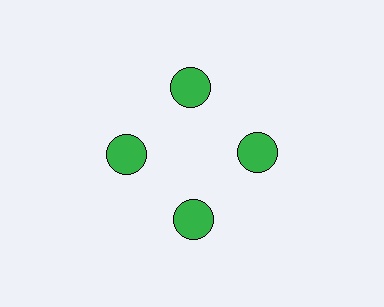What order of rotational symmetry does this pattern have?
This pattern has 4-fold rotational symmetry.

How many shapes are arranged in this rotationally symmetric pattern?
There are 4 shapes, arranged in 4 groups of 1.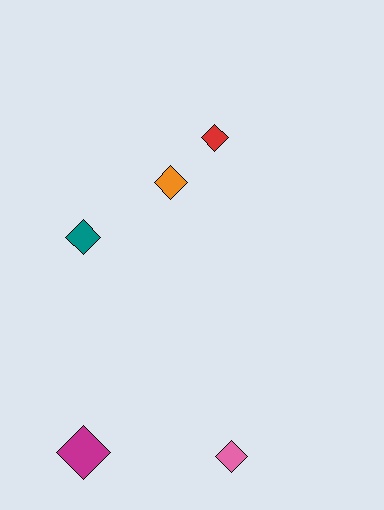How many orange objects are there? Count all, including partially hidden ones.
There is 1 orange object.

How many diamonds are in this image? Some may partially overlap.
There are 5 diamonds.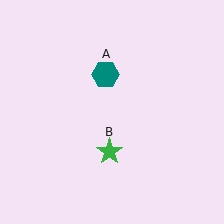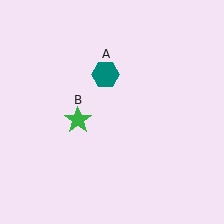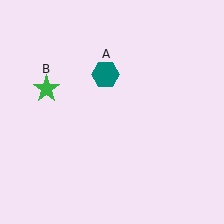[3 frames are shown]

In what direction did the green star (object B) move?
The green star (object B) moved up and to the left.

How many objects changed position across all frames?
1 object changed position: green star (object B).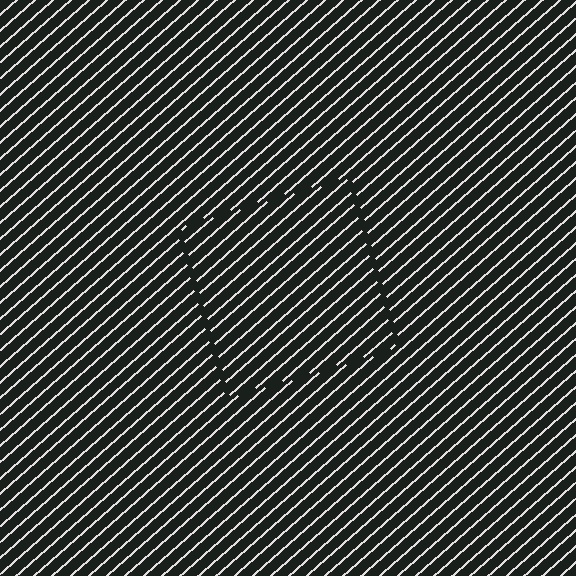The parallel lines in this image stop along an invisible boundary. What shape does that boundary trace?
An illusory square. The interior of the shape contains the same grating, shifted by half a period — the contour is defined by the phase discontinuity where line-ends from the inner and outer gratings abut.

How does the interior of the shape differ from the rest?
The interior of the shape contains the same grating, shifted by half a period — the contour is defined by the phase discontinuity where line-ends from the inner and outer gratings abut.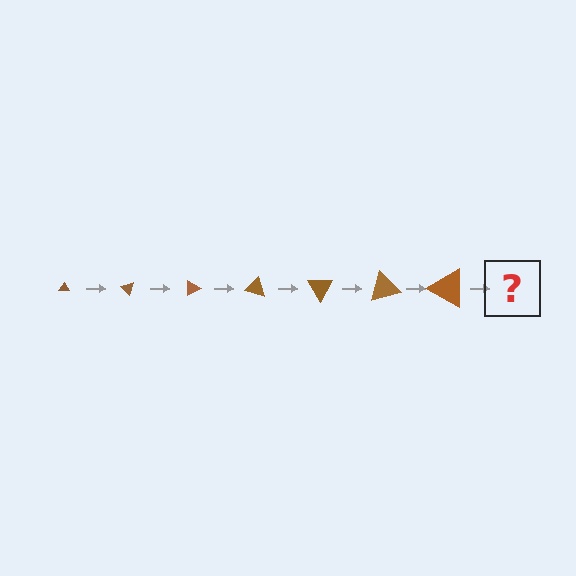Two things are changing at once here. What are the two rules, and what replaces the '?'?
The two rules are that the triangle grows larger each step and it rotates 45 degrees each step. The '?' should be a triangle, larger than the previous one and rotated 315 degrees from the start.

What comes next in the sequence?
The next element should be a triangle, larger than the previous one and rotated 315 degrees from the start.